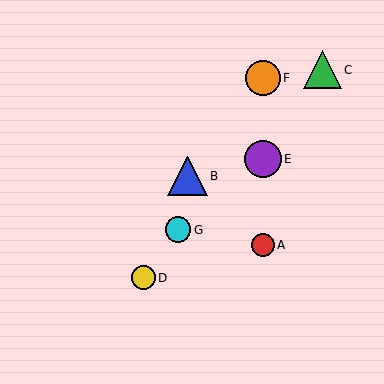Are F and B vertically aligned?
No, F is at x≈263 and B is at x≈188.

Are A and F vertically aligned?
Yes, both are at x≈263.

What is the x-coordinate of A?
Object A is at x≈263.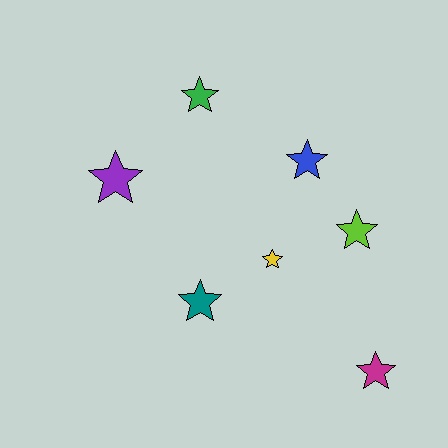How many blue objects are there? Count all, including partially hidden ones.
There is 1 blue object.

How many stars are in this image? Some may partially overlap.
There are 7 stars.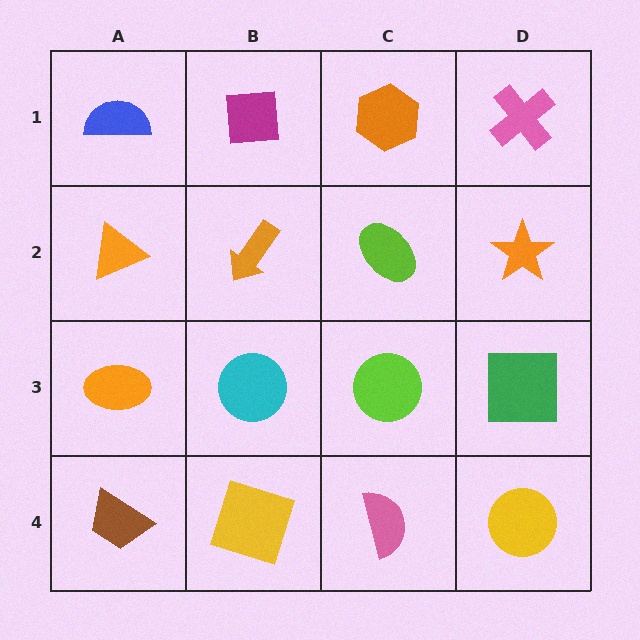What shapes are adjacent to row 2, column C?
An orange hexagon (row 1, column C), a lime circle (row 3, column C), an orange arrow (row 2, column B), an orange star (row 2, column D).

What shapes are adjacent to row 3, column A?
An orange triangle (row 2, column A), a brown trapezoid (row 4, column A), a cyan circle (row 3, column B).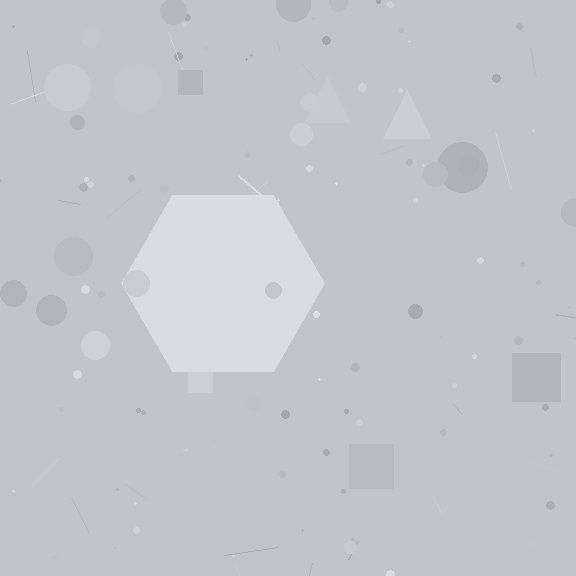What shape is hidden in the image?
A hexagon is hidden in the image.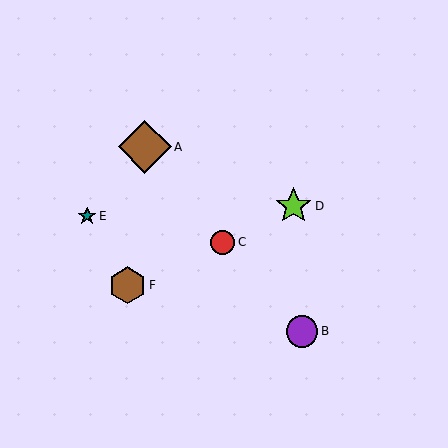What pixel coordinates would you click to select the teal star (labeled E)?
Click at (87, 216) to select the teal star E.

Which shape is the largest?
The brown diamond (labeled A) is the largest.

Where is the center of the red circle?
The center of the red circle is at (222, 242).